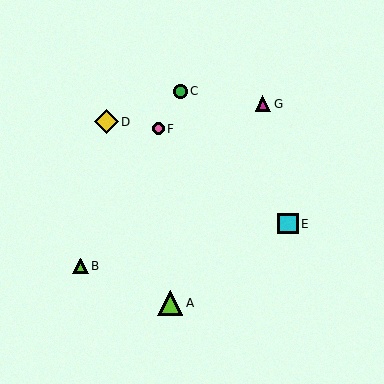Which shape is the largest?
The lime triangle (labeled A) is the largest.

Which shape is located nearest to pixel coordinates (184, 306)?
The lime triangle (labeled A) at (170, 303) is nearest to that location.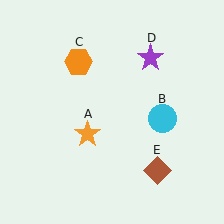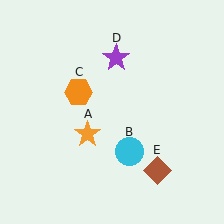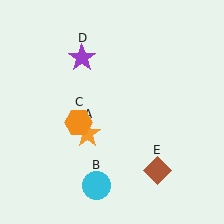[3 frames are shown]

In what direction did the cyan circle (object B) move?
The cyan circle (object B) moved down and to the left.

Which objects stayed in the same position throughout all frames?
Orange star (object A) and brown diamond (object E) remained stationary.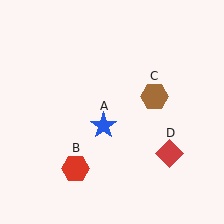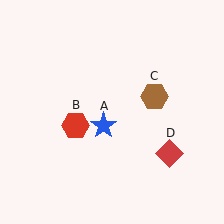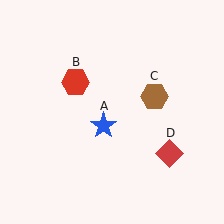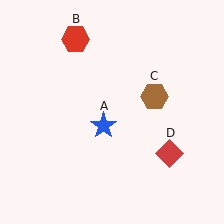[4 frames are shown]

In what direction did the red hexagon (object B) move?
The red hexagon (object B) moved up.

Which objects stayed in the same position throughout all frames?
Blue star (object A) and brown hexagon (object C) and red diamond (object D) remained stationary.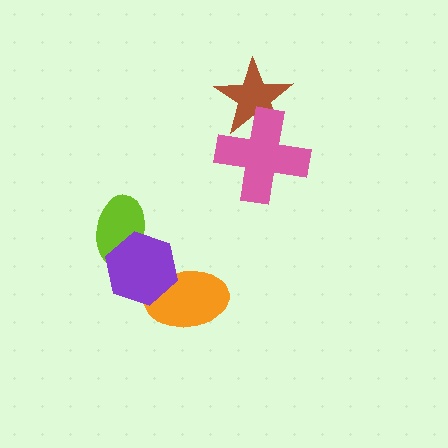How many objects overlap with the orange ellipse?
1 object overlaps with the orange ellipse.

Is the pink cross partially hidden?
No, no other shape covers it.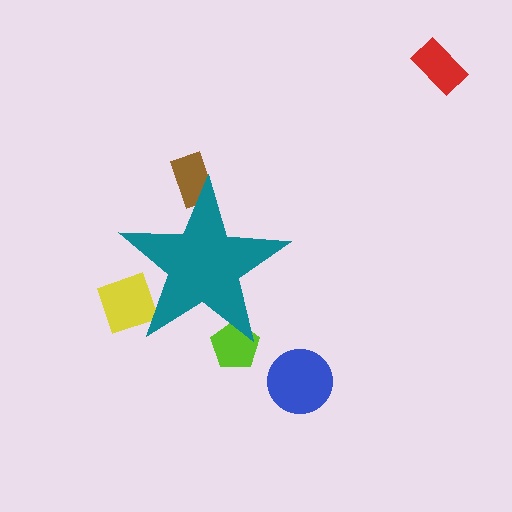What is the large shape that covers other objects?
A teal star.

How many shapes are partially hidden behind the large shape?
3 shapes are partially hidden.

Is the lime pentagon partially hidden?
Yes, the lime pentagon is partially hidden behind the teal star.